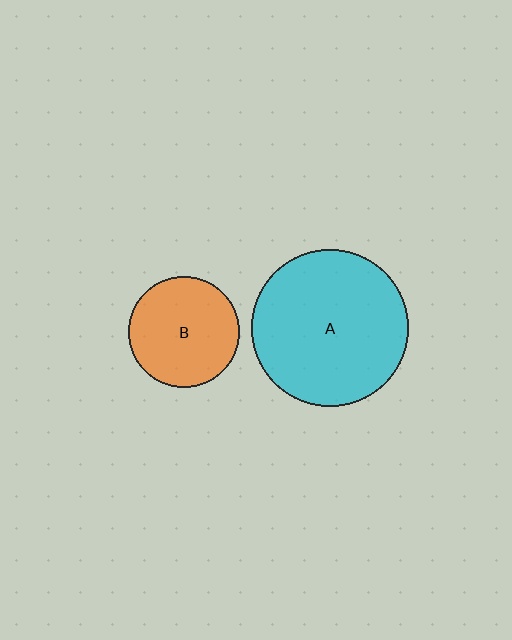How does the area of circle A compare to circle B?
Approximately 2.0 times.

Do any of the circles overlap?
No, none of the circles overlap.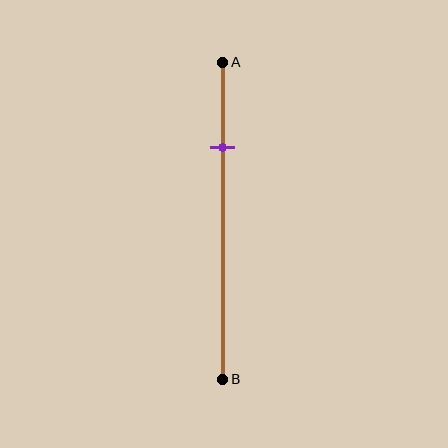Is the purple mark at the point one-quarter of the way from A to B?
Yes, the mark is approximately at the one-quarter point.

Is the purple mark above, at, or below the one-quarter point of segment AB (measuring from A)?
The purple mark is approximately at the one-quarter point of segment AB.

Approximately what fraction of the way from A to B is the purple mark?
The purple mark is approximately 25% of the way from A to B.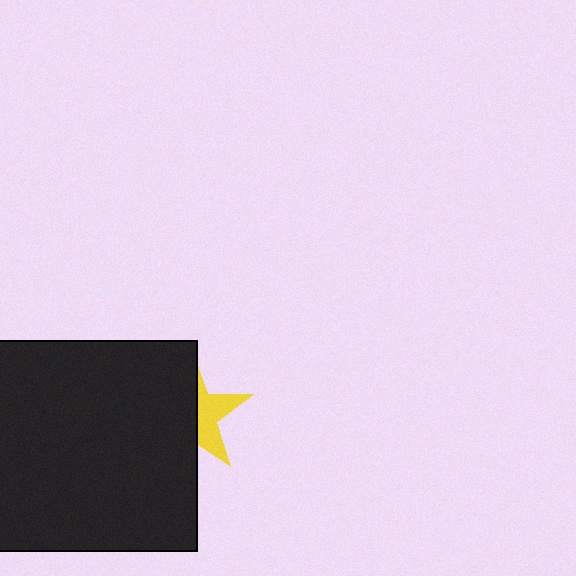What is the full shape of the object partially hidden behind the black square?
The partially hidden object is a yellow star.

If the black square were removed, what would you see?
You would see the complete yellow star.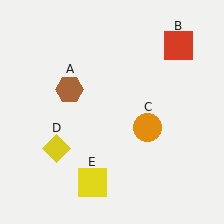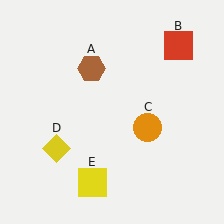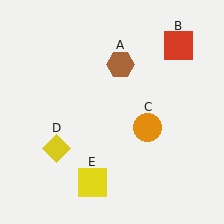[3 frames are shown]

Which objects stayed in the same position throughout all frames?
Red square (object B) and orange circle (object C) and yellow diamond (object D) and yellow square (object E) remained stationary.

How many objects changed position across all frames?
1 object changed position: brown hexagon (object A).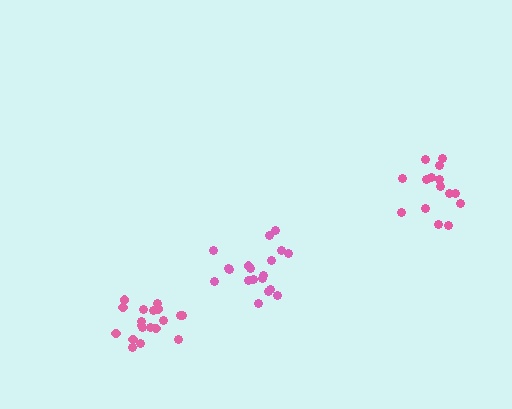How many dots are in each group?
Group 1: 19 dots, Group 2: 19 dots, Group 3: 15 dots (53 total).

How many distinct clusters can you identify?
There are 3 distinct clusters.